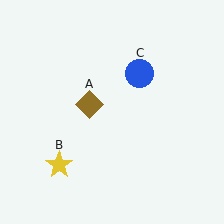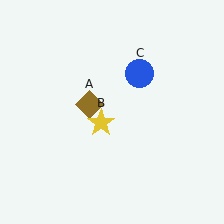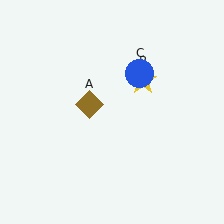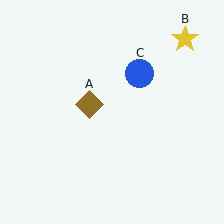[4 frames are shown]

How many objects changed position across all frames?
1 object changed position: yellow star (object B).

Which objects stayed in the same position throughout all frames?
Brown diamond (object A) and blue circle (object C) remained stationary.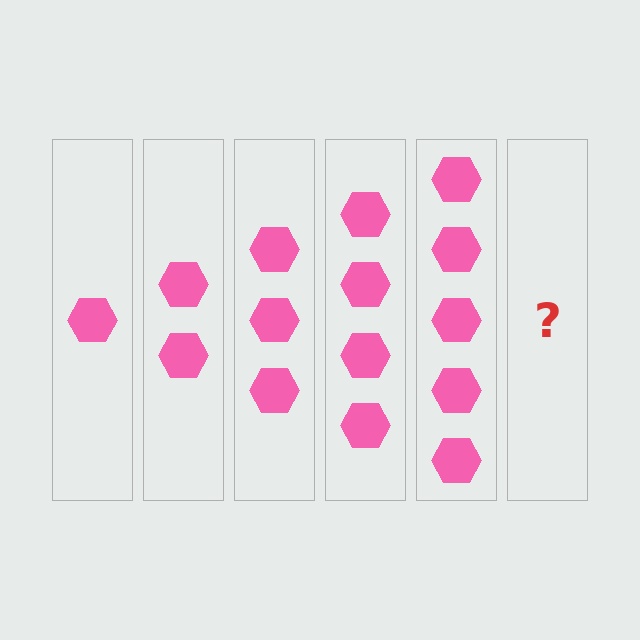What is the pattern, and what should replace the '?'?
The pattern is that each step adds one more hexagon. The '?' should be 6 hexagons.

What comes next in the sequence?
The next element should be 6 hexagons.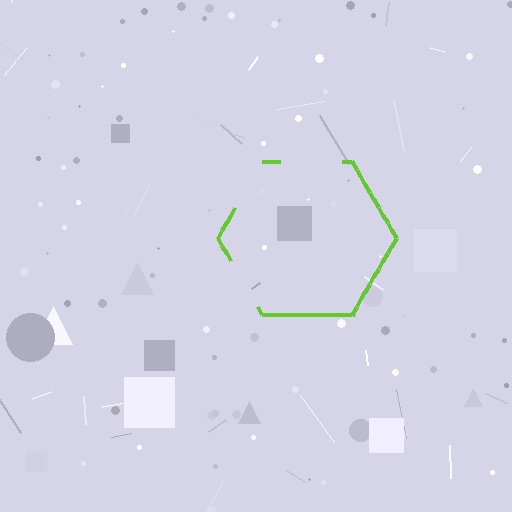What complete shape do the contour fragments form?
The contour fragments form a hexagon.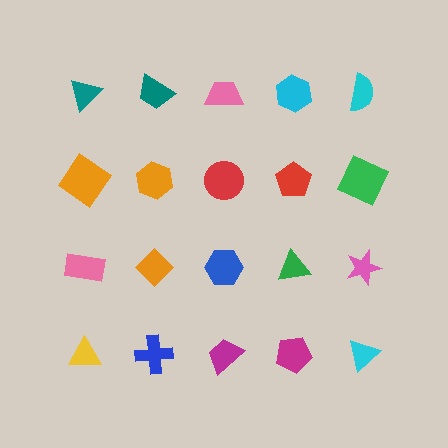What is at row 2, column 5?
A green square.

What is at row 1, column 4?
A cyan hexagon.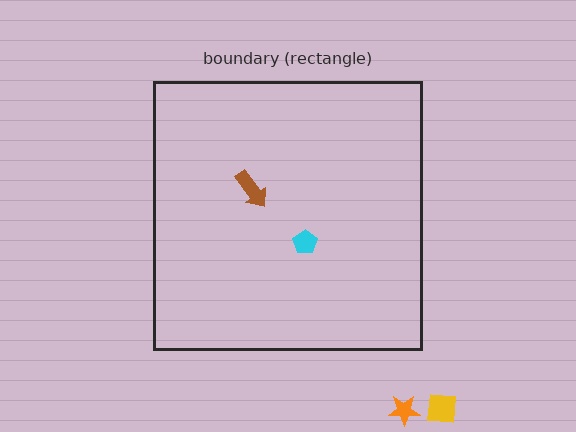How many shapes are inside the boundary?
2 inside, 2 outside.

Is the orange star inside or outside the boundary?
Outside.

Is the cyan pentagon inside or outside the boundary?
Inside.